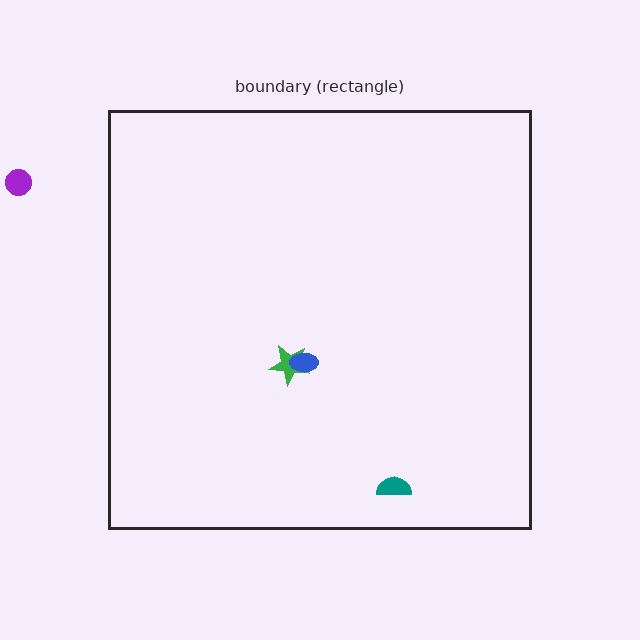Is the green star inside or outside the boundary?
Inside.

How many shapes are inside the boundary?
3 inside, 1 outside.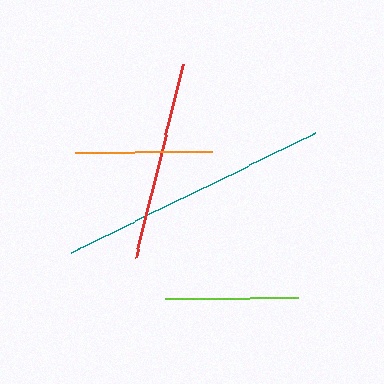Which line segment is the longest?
The teal line is the longest at approximately 273 pixels.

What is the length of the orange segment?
The orange segment is approximately 136 pixels long.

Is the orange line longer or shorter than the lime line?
The orange line is longer than the lime line.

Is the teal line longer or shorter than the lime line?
The teal line is longer than the lime line.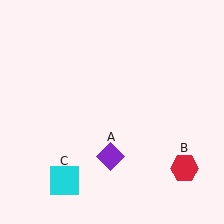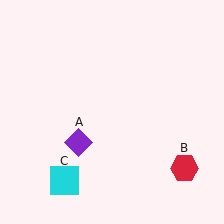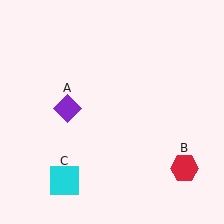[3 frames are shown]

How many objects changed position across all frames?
1 object changed position: purple diamond (object A).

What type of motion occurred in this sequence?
The purple diamond (object A) rotated clockwise around the center of the scene.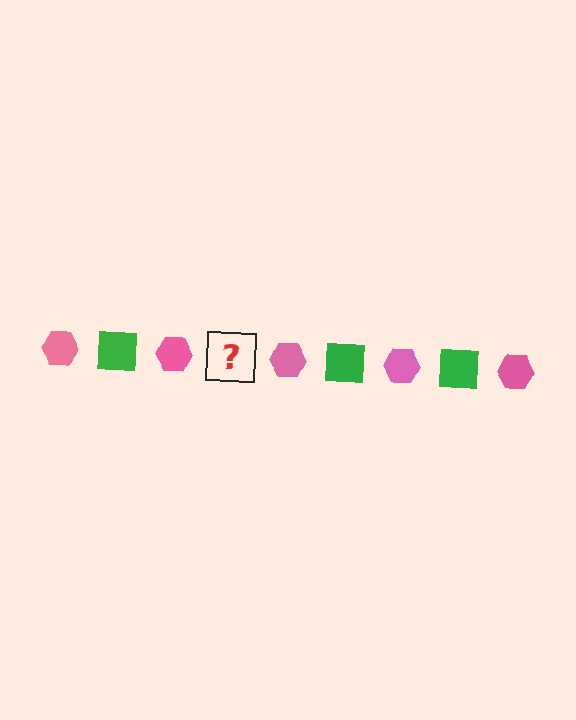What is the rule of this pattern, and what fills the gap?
The rule is that the pattern alternates between pink hexagon and green square. The gap should be filled with a green square.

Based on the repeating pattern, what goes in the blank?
The blank should be a green square.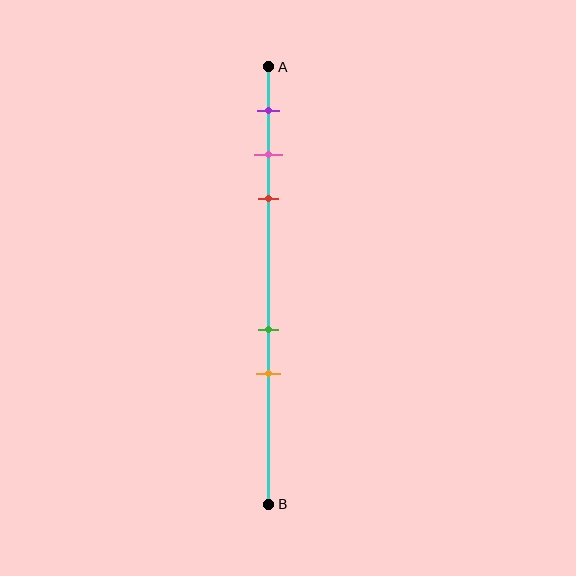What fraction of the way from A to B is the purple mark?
The purple mark is approximately 10% (0.1) of the way from A to B.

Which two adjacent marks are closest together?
The pink and red marks are the closest adjacent pair.